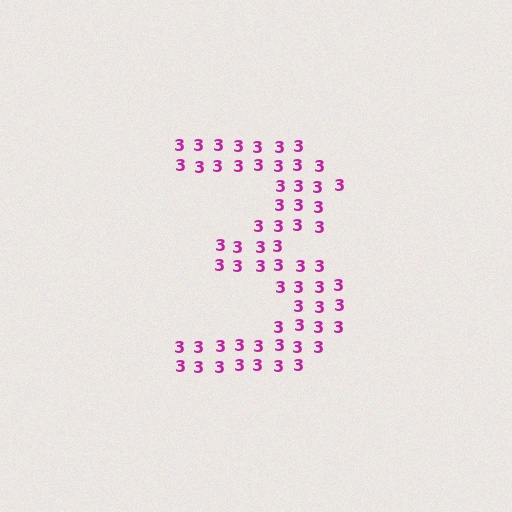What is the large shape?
The large shape is the digit 3.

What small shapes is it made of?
It is made of small digit 3's.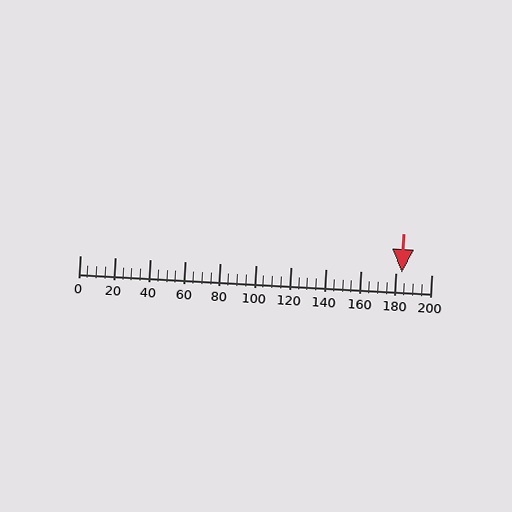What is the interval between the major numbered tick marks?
The major tick marks are spaced 20 units apart.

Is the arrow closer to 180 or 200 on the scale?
The arrow is closer to 180.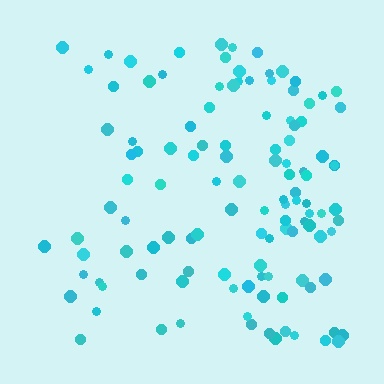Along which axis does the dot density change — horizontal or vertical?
Horizontal.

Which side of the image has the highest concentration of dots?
The right.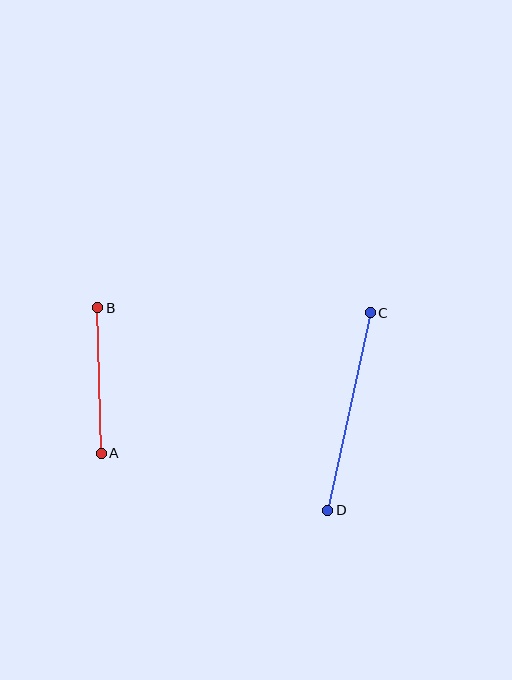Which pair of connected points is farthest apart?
Points C and D are farthest apart.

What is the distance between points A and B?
The distance is approximately 146 pixels.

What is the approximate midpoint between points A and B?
The midpoint is at approximately (99, 380) pixels.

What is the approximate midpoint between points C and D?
The midpoint is at approximately (349, 411) pixels.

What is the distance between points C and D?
The distance is approximately 202 pixels.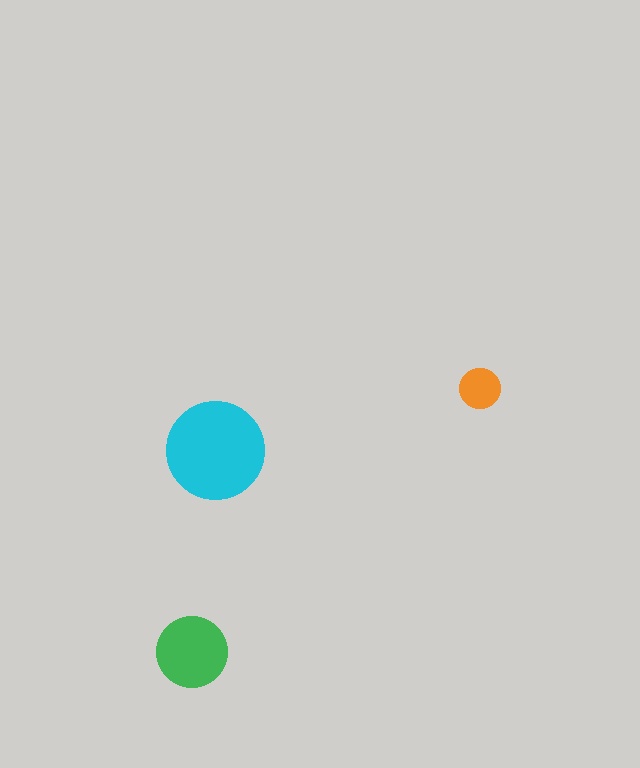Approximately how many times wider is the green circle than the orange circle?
About 1.5 times wider.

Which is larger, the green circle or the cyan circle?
The cyan one.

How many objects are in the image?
There are 3 objects in the image.